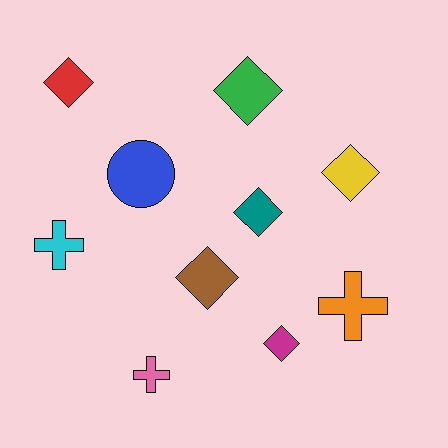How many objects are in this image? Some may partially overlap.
There are 10 objects.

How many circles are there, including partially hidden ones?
There is 1 circle.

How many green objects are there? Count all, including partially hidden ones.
There is 1 green object.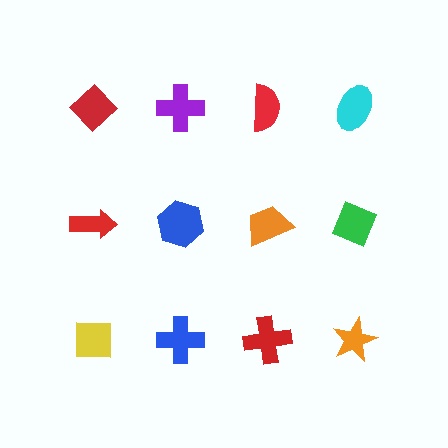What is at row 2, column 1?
A red arrow.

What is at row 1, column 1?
A red diamond.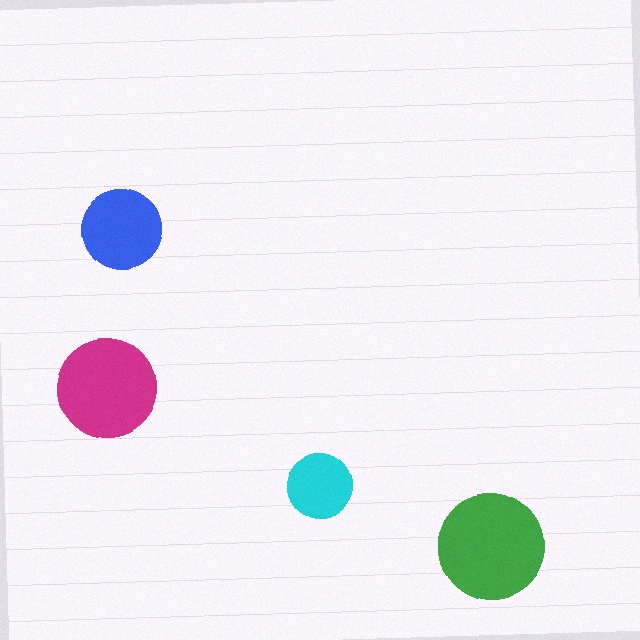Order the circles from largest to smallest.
the green one, the magenta one, the blue one, the cyan one.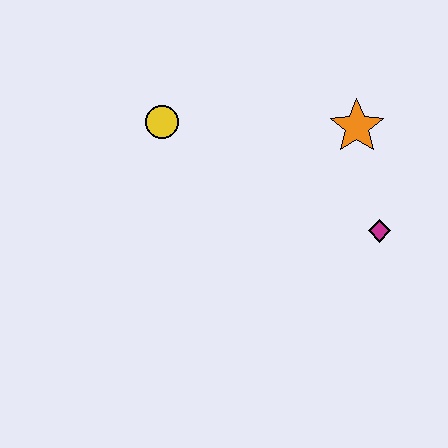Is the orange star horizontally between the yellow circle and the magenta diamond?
Yes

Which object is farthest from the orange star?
The yellow circle is farthest from the orange star.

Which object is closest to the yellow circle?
The orange star is closest to the yellow circle.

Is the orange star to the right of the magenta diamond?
No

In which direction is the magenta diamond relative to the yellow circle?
The magenta diamond is to the right of the yellow circle.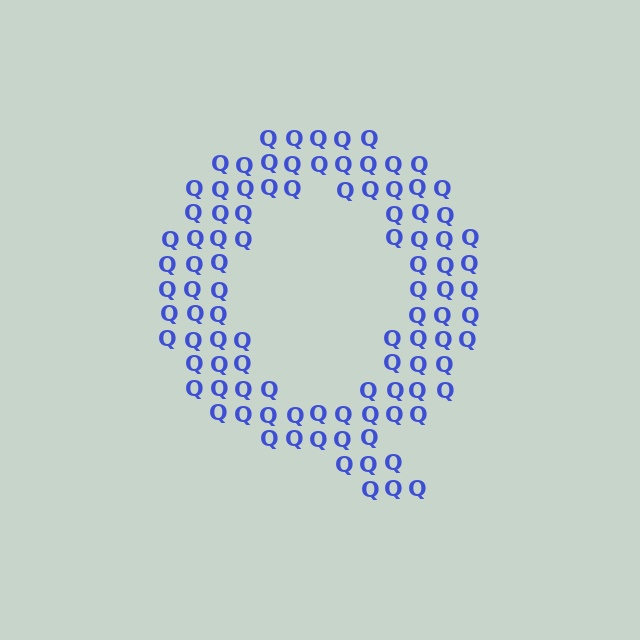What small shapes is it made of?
It is made of small letter Q's.